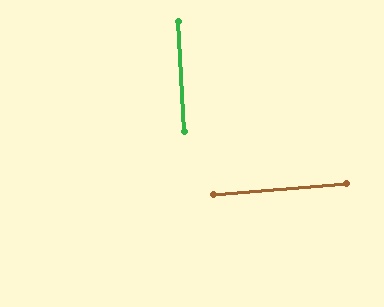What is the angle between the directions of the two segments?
Approximately 88 degrees.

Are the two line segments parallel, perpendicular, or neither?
Perpendicular — they meet at approximately 88°.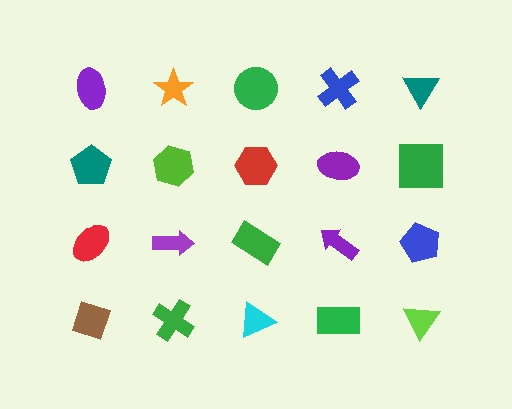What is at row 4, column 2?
A green cross.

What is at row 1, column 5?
A teal triangle.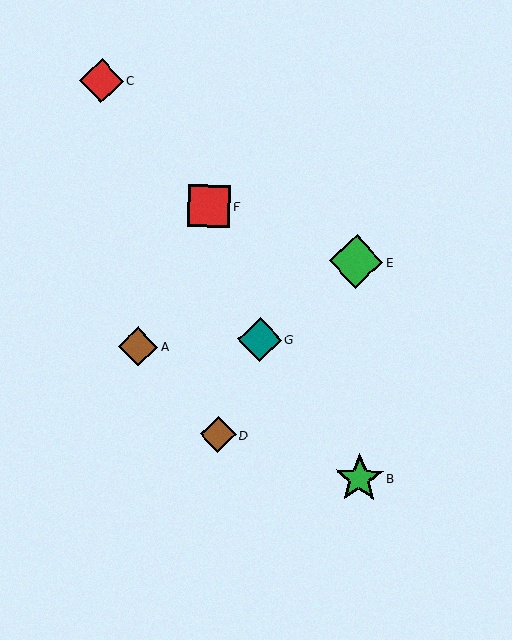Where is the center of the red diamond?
The center of the red diamond is at (101, 81).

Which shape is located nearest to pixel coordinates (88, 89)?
The red diamond (labeled C) at (101, 81) is nearest to that location.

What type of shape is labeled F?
Shape F is a red square.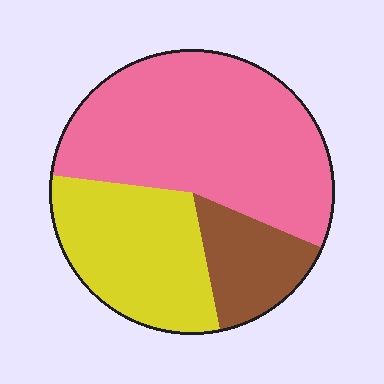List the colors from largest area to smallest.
From largest to smallest: pink, yellow, brown.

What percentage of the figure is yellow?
Yellow covers roughly 30% of the figure.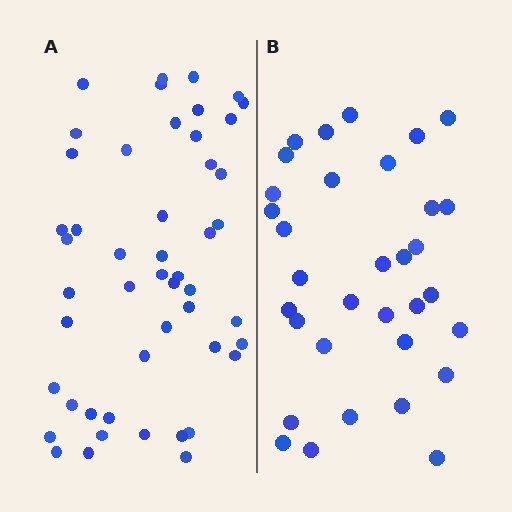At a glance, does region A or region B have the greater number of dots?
Region A (the left region) has more dots.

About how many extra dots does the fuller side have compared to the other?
Region A has approximately 15 more dots than region B.